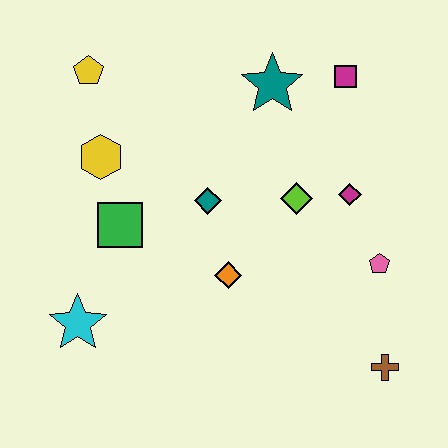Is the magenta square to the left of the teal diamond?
No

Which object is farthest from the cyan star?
The magenta square is farthest from the cyan star.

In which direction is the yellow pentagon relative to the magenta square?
The yellow pentagon is to the left of the magenta square.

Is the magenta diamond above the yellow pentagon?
No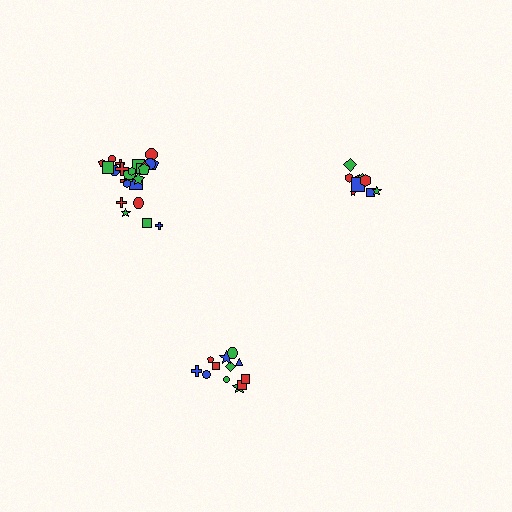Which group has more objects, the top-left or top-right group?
The top-left group.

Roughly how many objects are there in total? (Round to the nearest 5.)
Roughly 45 objects in total.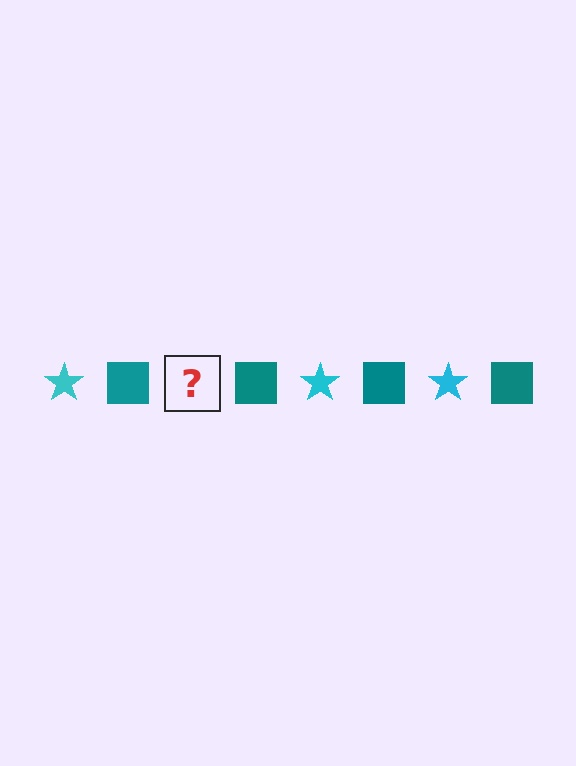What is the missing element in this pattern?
The missing element is a cyan star.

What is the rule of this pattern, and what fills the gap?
The rule is that the pattern alternates between cyan star and teal square. The gap should be filled with a cyan star.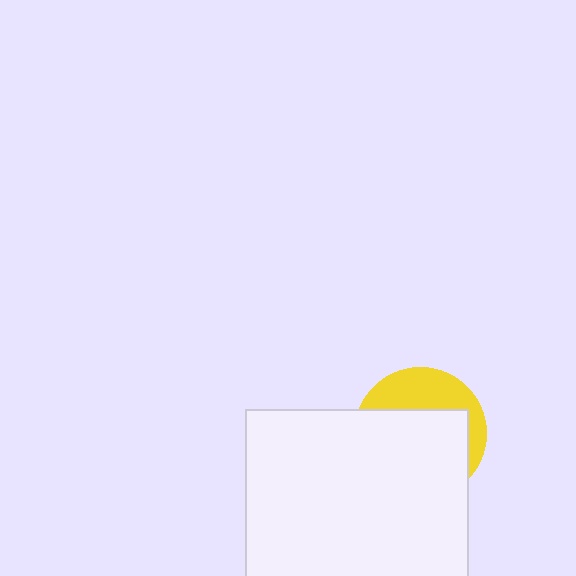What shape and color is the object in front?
The object in front is a white square.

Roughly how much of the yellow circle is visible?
A small part of it is visible (roughly 34%).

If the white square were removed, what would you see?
You would see the complete yellow circle.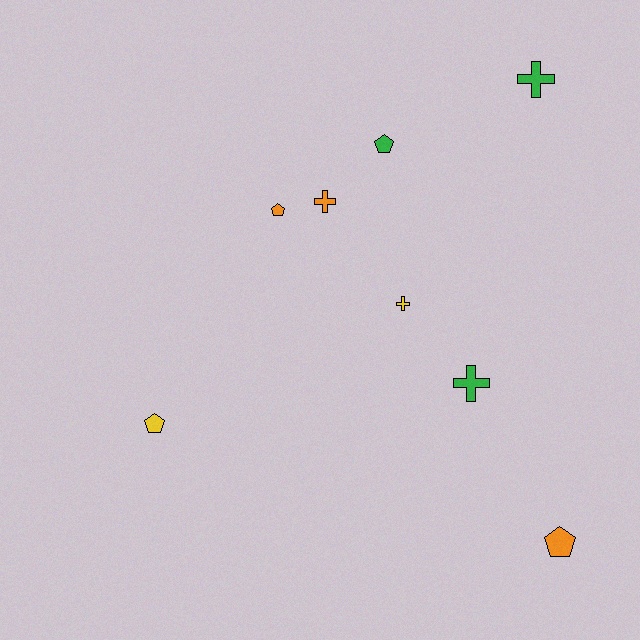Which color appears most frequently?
Orange, with 3 objects.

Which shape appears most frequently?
Pentagon, with 4 objects.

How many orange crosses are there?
There is 1 orange cross.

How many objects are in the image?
There are 8 objects.